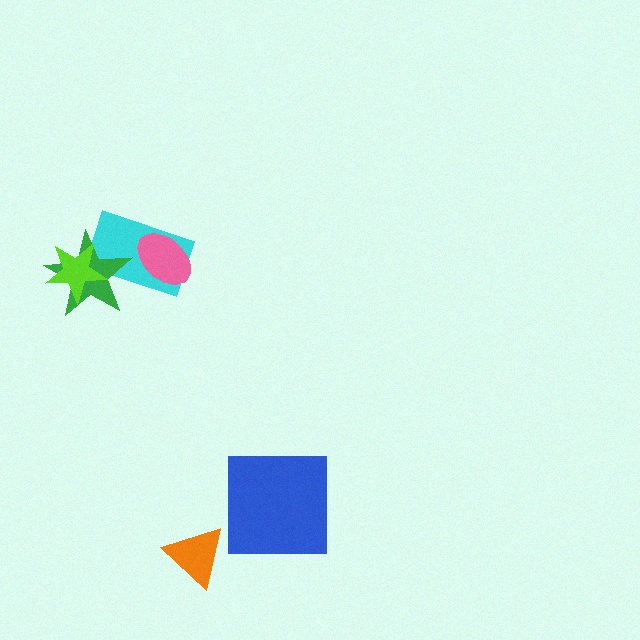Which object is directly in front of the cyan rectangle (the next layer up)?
The green star is directly in front of the cyan rectangle.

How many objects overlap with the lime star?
2 objects overlap with the lime star.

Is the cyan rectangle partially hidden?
Yes, it is partially covered by another shape.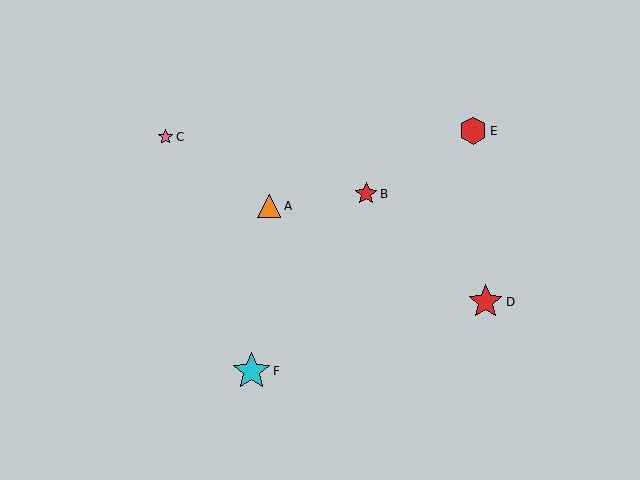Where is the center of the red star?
The center of the red star is at (366, 194).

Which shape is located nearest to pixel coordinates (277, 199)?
The orange triangle (labeled A) at (269, 206) is nearest to that location.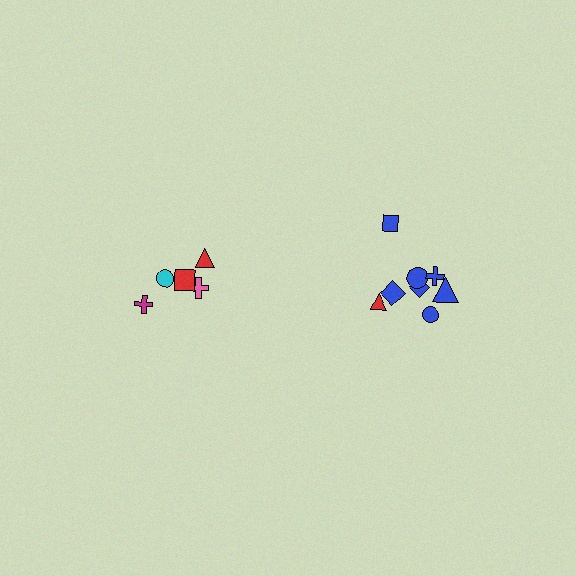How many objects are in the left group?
There are 5 objects.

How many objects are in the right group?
There are 8 objects.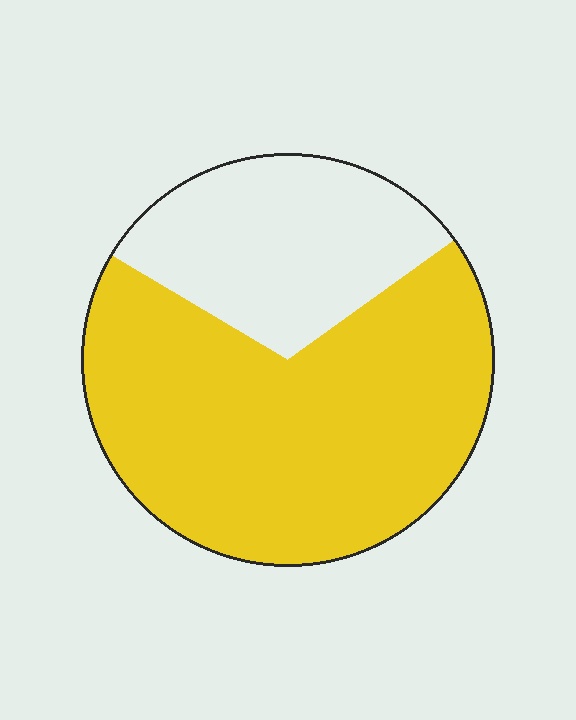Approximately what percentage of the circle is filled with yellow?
Approximately 70%.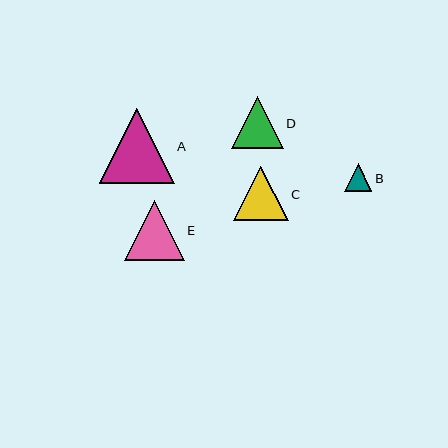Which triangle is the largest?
Triangle A is the largest with a size of approximately 74 pixels.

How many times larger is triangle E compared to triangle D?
Triangle E is approximately 1.2 times the size of triangle D.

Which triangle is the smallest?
Triangle B is the smallest with a size of approximately 27 pixels.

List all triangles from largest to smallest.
From largest to smallest: A, E, C, D, B.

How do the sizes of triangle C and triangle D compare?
Triangle C and triangle D are approximately the same size.